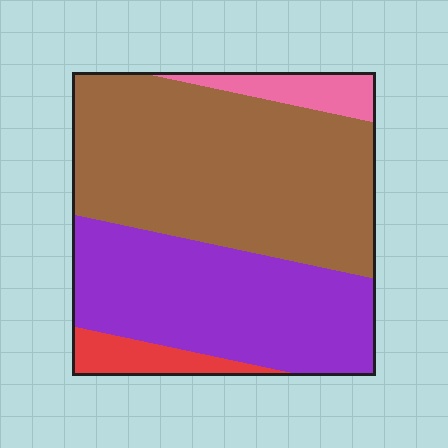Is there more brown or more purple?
Brown.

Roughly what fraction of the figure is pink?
Pink takes up about one tenth (1/10) of the figure.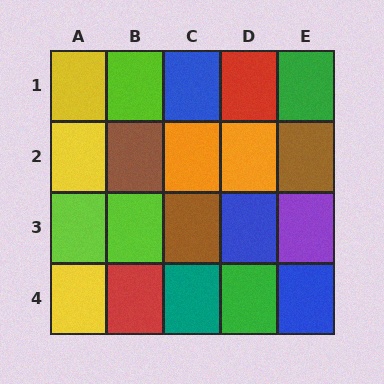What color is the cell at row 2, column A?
Yellow.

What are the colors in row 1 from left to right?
Yellow, lime, blue, red, green.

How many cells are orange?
2 cells are orange.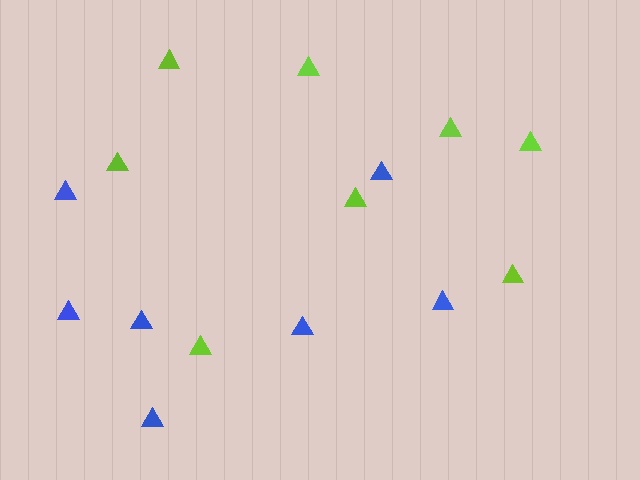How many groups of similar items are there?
There are 2 groups: one group of blue triangles (7) and one group of lime triangles (8).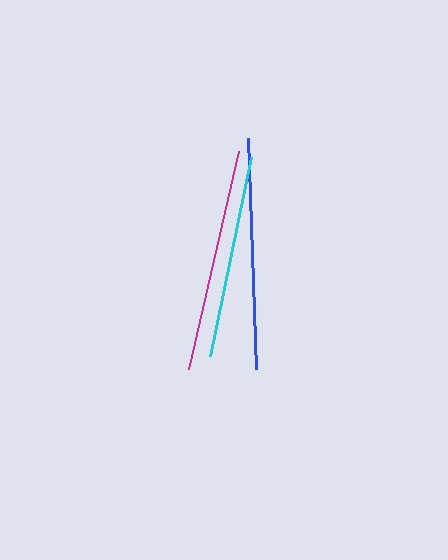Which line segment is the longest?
The blue line is the longest at approximately 231 pixels.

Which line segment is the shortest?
The cyan line is the shortest at approximately 204 pixels.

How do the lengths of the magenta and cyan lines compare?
The magenta and cyan lines are approximately the same length.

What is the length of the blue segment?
The blue segment is approximately 231 pixels long.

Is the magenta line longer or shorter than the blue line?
The blue line is longer than the magenta line.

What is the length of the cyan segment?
The cyan segment is approximately 204 pixels long.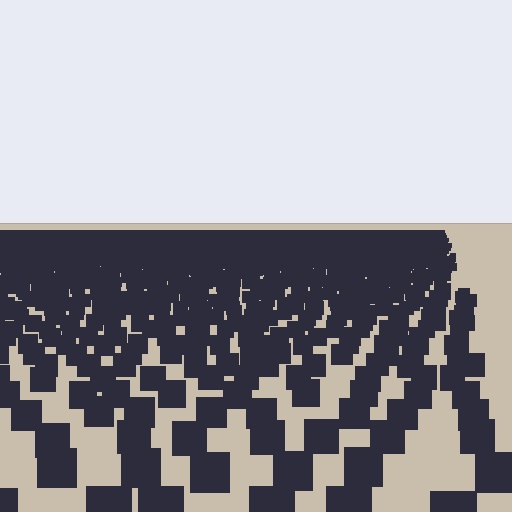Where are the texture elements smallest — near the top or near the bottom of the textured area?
Near the top.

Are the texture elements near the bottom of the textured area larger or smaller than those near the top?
Larger. Near the bottom, elements are closer to the viewer and appear at a bigger on-screen size.